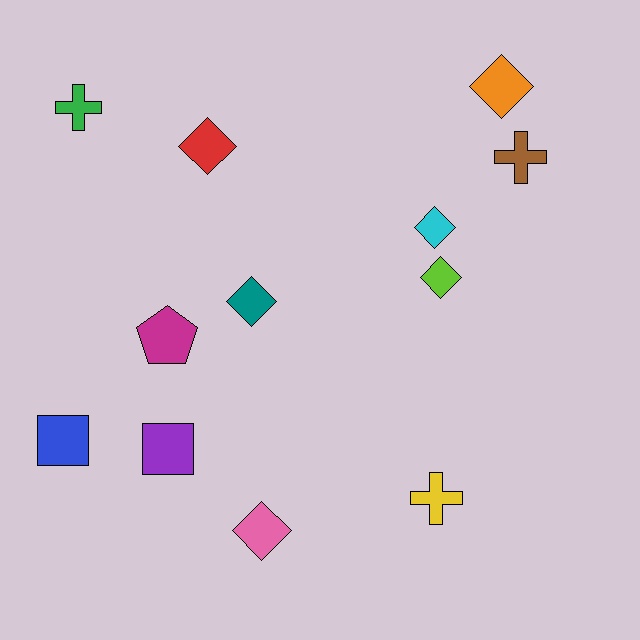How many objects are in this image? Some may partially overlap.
There are 12 objects.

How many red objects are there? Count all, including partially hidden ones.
There is 1 red object.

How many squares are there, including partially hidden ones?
There are 2 squares.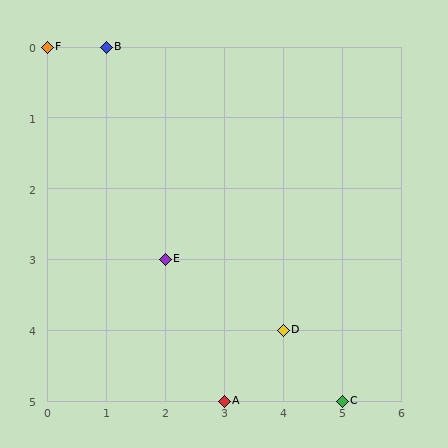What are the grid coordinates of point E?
Point E is at grid coordinates (2, 3).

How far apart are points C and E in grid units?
Points C and E are 3 columns and 2 rows apart (about 3.6 grid units diagonally).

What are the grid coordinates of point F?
Point F is at grid coordinates (0, 0).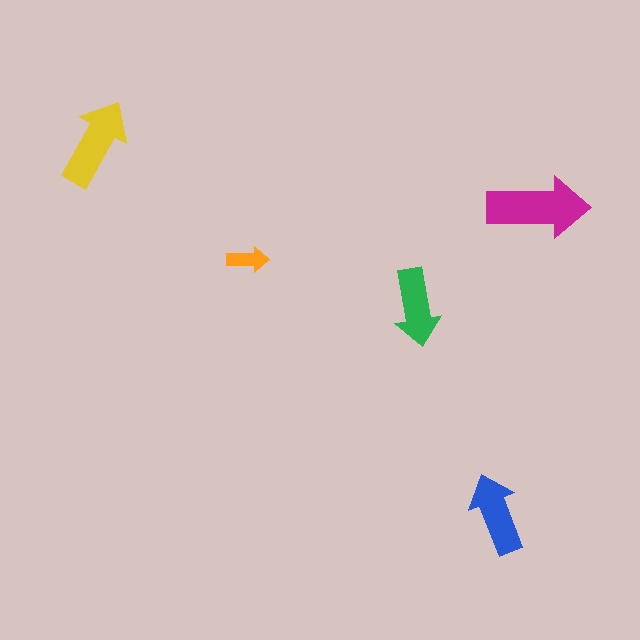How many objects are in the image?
There are 5 objects in the image.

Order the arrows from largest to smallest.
the magenta one, the yellow one, the blue one, the green one, the orange one.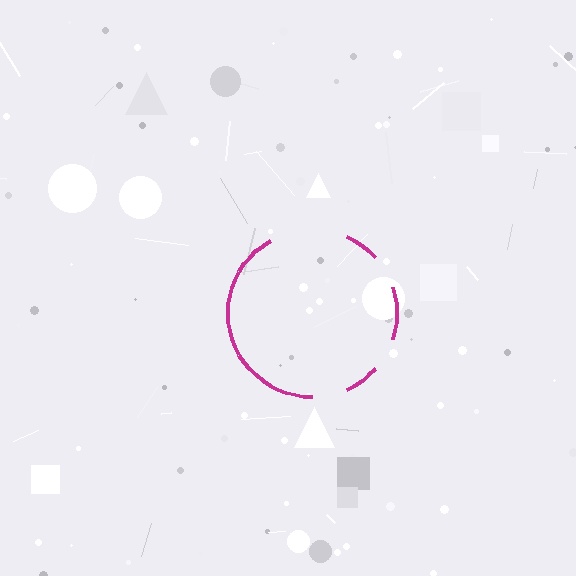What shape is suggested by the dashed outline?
The dashed outline suggests a circle.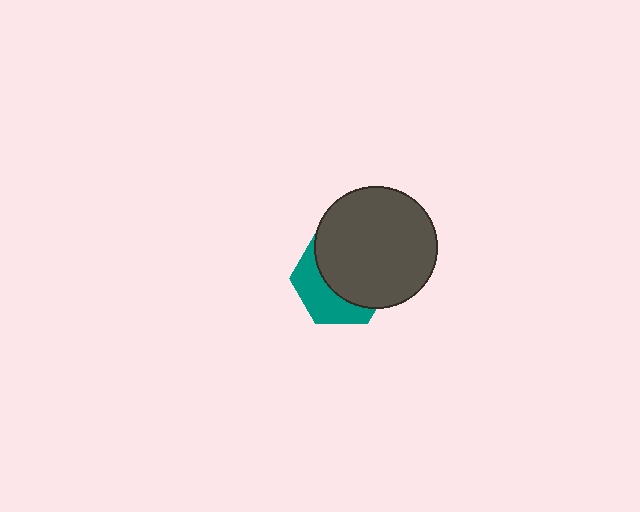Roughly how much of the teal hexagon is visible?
A small part of it is visible (roughly 38%).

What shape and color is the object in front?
The object in front is a dark gray circle.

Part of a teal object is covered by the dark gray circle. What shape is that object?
It is a hexagon.